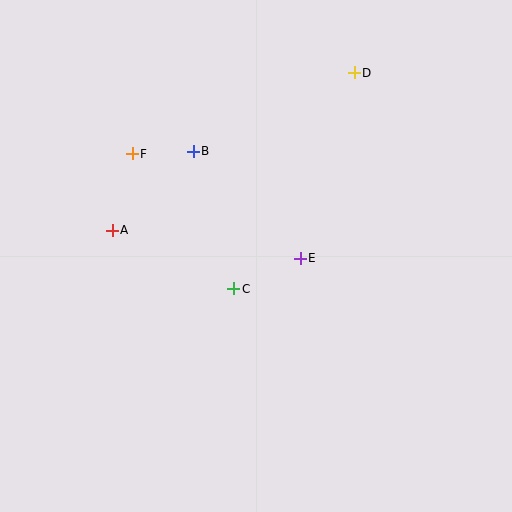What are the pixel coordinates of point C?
Point C is at (234, 289).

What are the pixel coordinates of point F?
Point F is at (132, 154).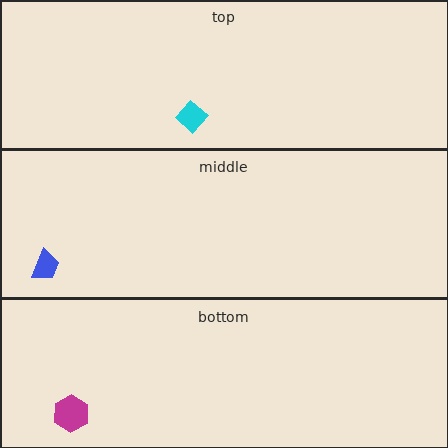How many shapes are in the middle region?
1.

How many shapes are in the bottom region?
1.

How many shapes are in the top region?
1.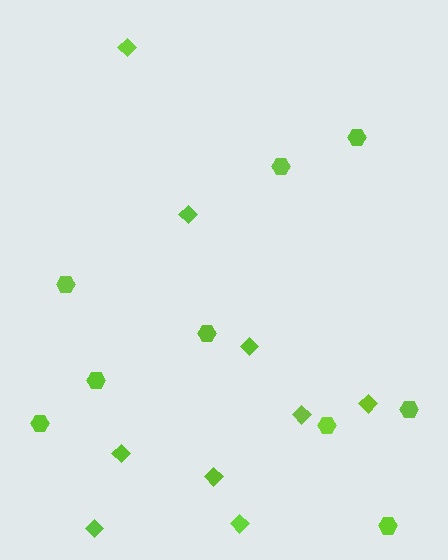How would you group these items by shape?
There are 2 groups: one group of hexagons (9) and one group of diamonds (9).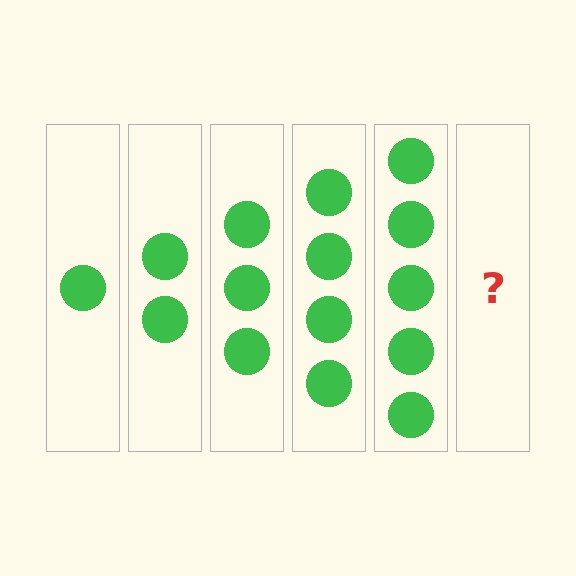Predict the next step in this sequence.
The next step is 6 circles.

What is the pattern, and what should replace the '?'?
The pattern is that each step adds one more circle. The '?' should be 6 circles.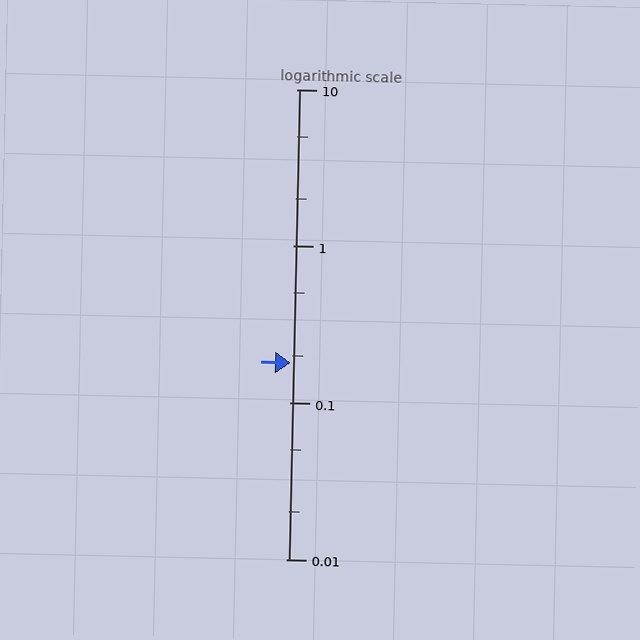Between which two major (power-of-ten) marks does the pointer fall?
The pointer is between 0.1 and 1.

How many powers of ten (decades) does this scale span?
The scale spans 3 decades, from 0.01 to 10.